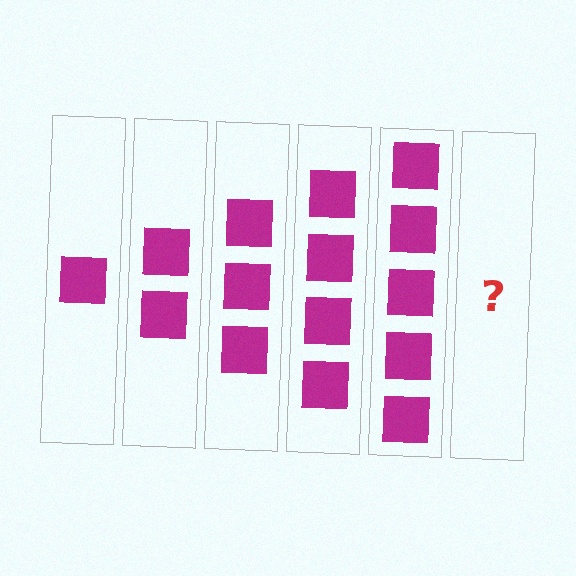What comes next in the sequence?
The next element should be 6 squares.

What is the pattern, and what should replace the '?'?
The pattern is that each step adds one more square. The '?' should be 6 squares.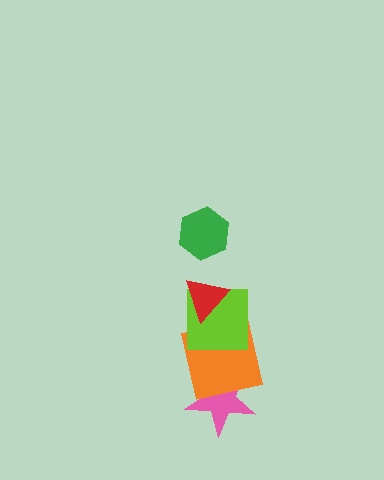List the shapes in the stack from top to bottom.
From top to bottom: the green hexagon, the red triangle, the lime square, the orange square, the pink star.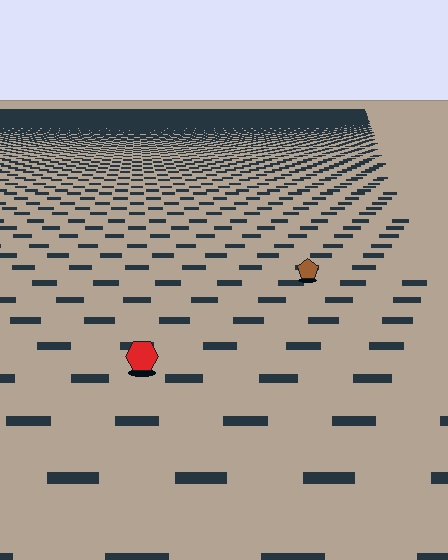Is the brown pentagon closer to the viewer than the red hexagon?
No. The red hexagon is closer — you can tell from the texture gradient: the ground texture is coarser near it.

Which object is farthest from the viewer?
The brown pentagon is farthest from the viewer. It appears smaller and the ground texture around it is denser.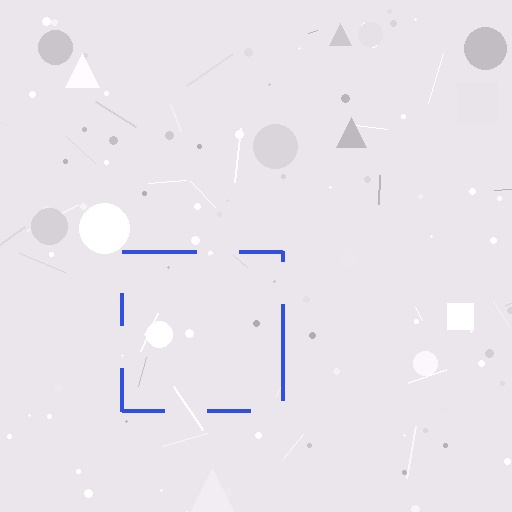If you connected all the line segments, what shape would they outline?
They would outline a square.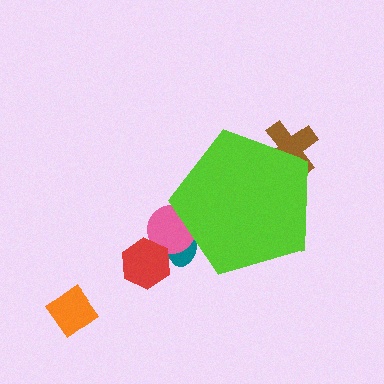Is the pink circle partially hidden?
Yes, the pink circle is partially hidden behind the lime pentagon.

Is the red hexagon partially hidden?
No, the red hexagon is fully visible.